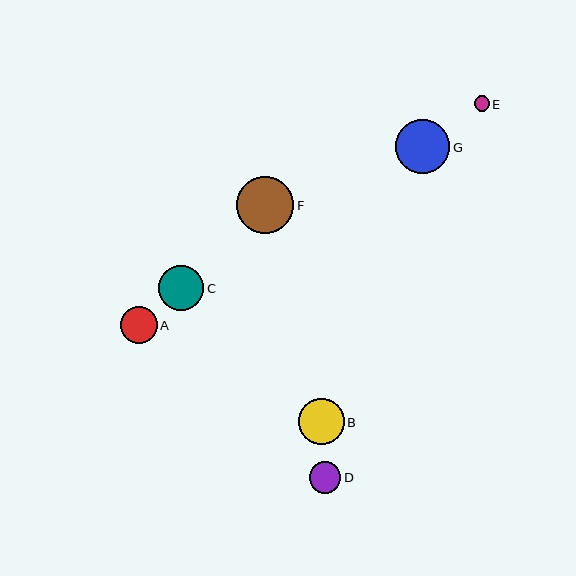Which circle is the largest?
Circle F is the largest with a size of approximately 57 pixels.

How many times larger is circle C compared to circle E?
Circle C is approximately 3.0 times the size of circle E.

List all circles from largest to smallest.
From largest to smallest: F, G, B, C, A, D, E.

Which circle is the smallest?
Circle E is the smallest with a size of approximately 15 pixels.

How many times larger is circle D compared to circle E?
Circle D is approximately 2.1 times the size of circle E.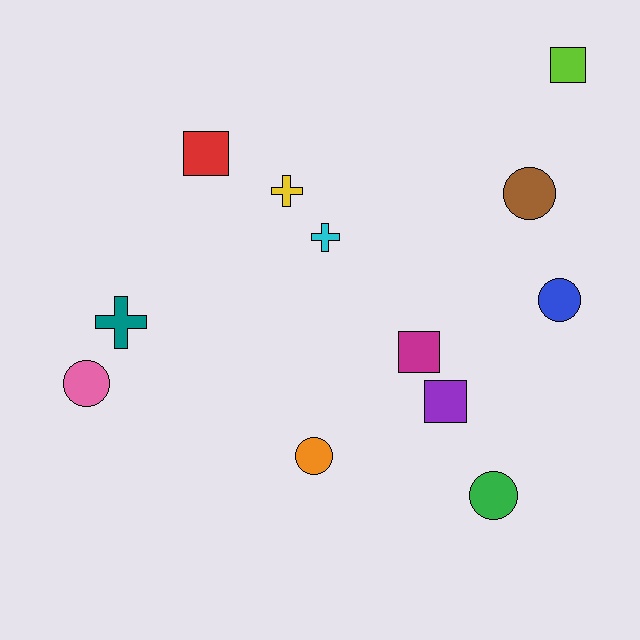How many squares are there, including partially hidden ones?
There are 4 squares.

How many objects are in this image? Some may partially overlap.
There are 12 objects.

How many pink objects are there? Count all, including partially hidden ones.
There is 1 pink object.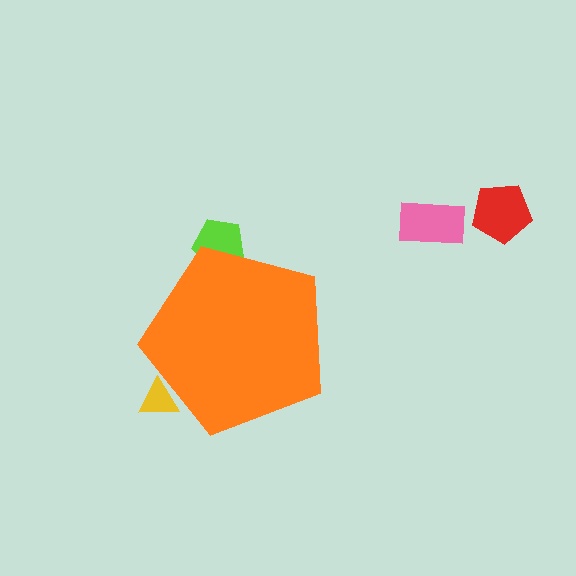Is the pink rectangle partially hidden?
No, the pink rectangle is fully visible.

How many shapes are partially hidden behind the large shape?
2 shapes are partially hidden.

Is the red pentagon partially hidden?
No, the red pentagon is fully visible.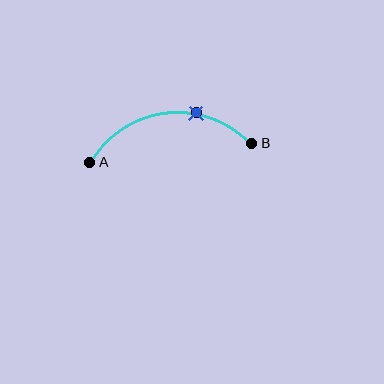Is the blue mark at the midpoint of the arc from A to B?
No. The blue mark lies on the arc but is closer to endpoint B. The arc midpoint would be at the point on the curve equidistant along the arc from both A and B.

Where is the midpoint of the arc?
The arc midpoint is the point on the curve farthest from the straight line joining A and B. It sits above that line.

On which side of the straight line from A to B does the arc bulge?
The arc bulges above the straight line connecting A and B.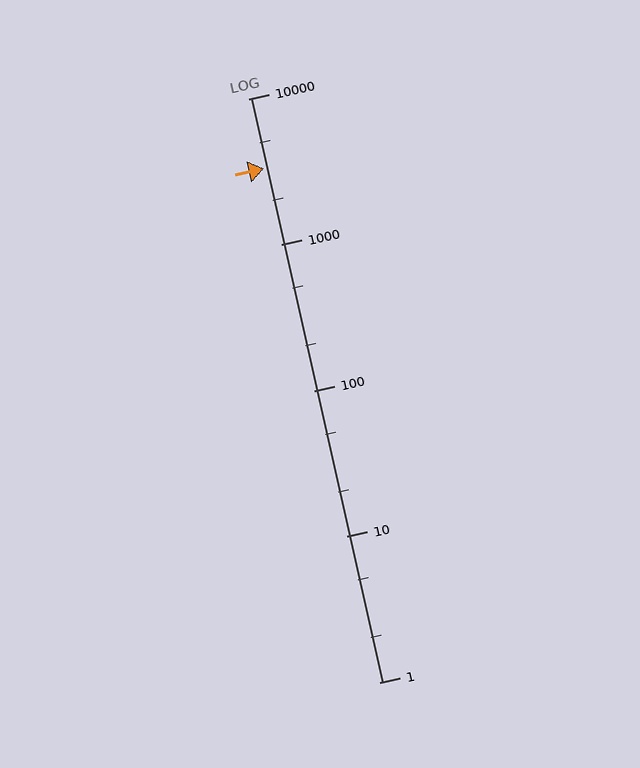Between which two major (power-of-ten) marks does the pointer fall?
The pointer is between 1000 and 10000.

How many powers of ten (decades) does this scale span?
The scale spans 4 decades, from 1 to 10000.